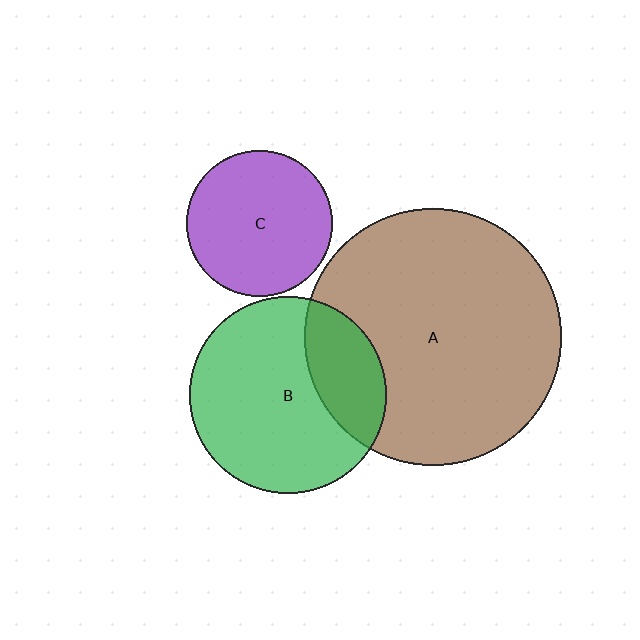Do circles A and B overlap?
Yes.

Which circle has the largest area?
Circle A (brown).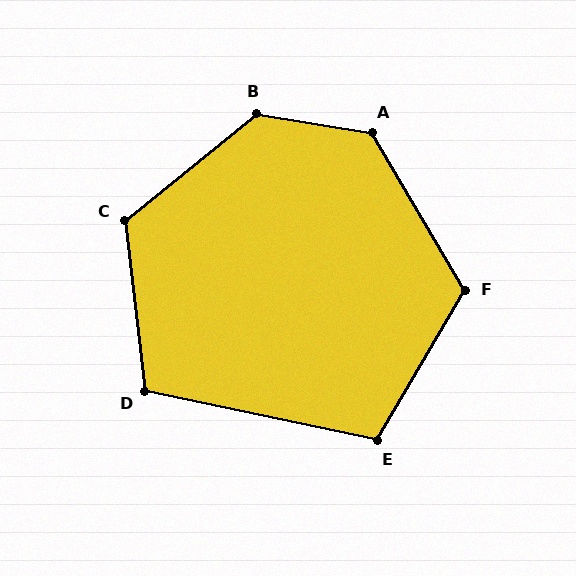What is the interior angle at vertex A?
Approximately 130 degrees (obtuse).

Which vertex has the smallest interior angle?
E, at approximately 108 degrees.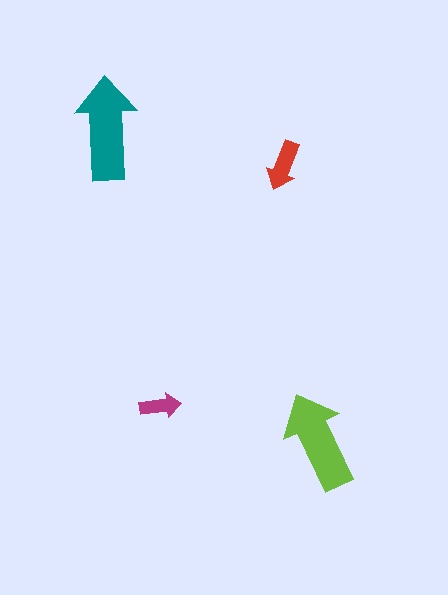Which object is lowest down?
The lime arrow is bottommost.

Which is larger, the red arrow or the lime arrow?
The lime one.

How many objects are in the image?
There are 4 objects in the image.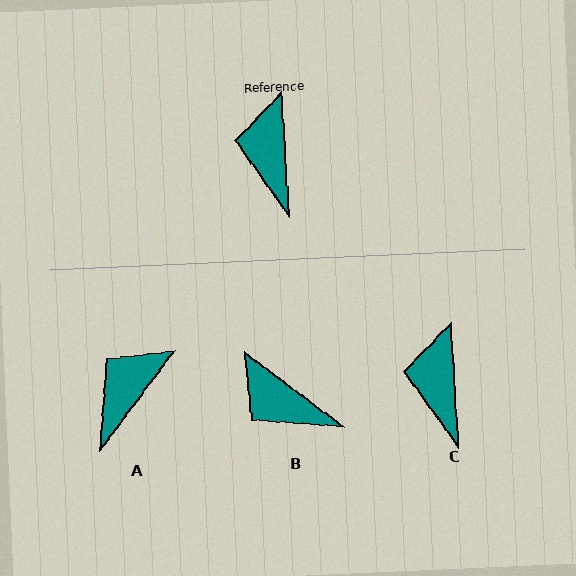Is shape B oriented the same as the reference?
No, it is off by about 50 degrees.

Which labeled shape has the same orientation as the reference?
C.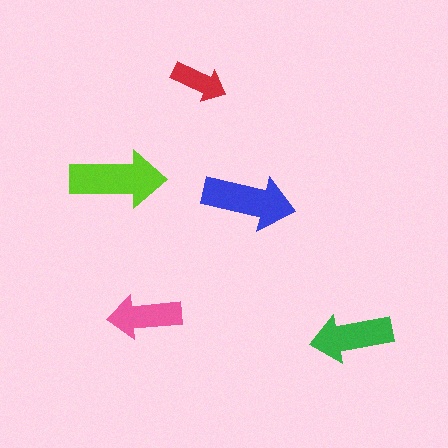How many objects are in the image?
There are 5 objects in the image.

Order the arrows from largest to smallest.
the lime one, the blue one, the green one, the pink one, the red one.